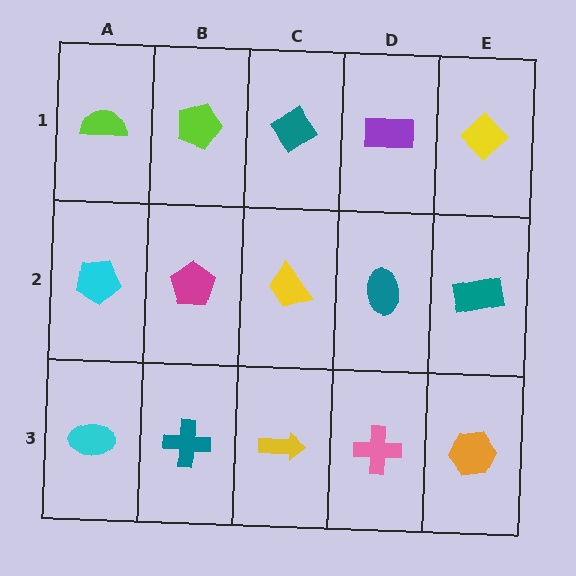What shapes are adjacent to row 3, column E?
A teal rectangle (row 2, column E), a pink cross (row 3, column D).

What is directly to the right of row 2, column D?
A teal rectangle.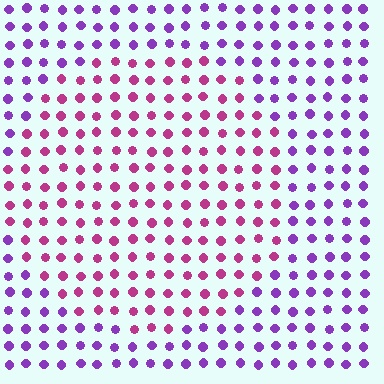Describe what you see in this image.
The image is filled with small purple elements in a uniform arrangement. A circle-shaped region is visible where the elements are tinted to a slightly different hue, forming a subtle color boundary.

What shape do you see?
I see a circle.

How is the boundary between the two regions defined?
The boundary is defined purely by a slight shift in hue (about 44 degrees). Spacing, size, and orientation are identical on both sides.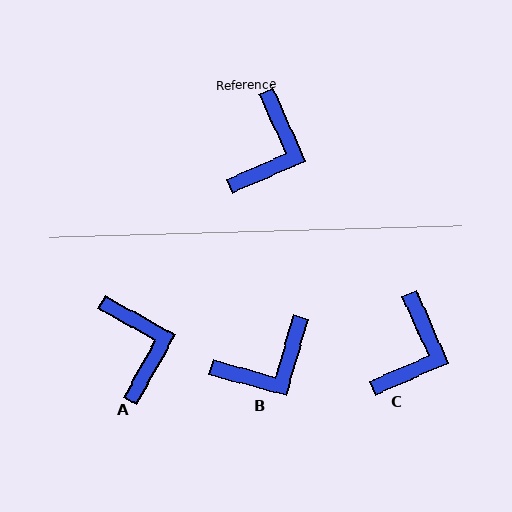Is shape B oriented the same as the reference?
No, it is off by about 40 degrees.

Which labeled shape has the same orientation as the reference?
C.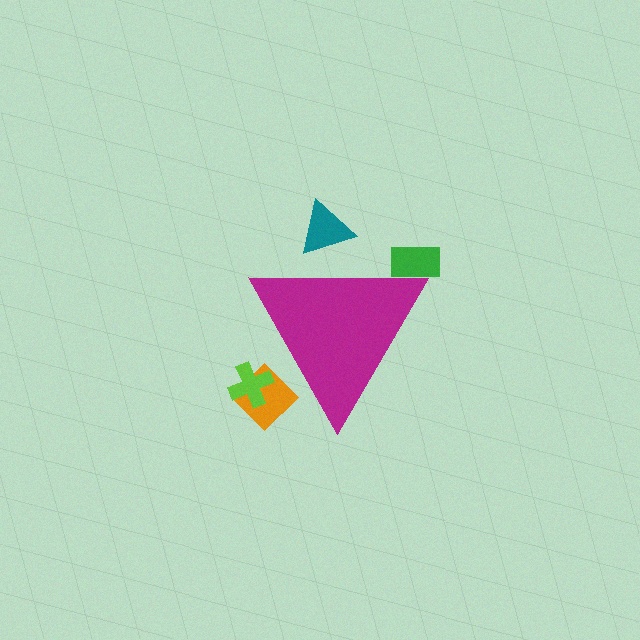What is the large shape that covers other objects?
A magenta triangle.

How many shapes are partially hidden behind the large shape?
4 shapes are partially hidden.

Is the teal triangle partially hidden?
Yes, the teal triangle is partially hidden behind the magenta triangle.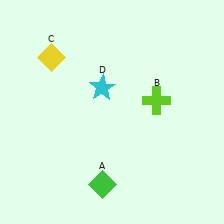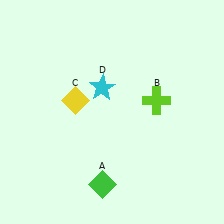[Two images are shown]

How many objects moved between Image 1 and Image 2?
1 object moved between the two images.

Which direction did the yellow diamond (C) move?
The yellow diamond (C) moved down.